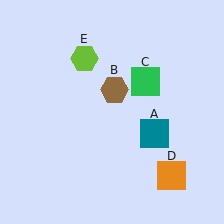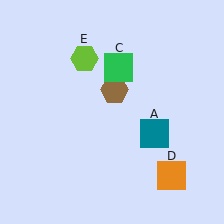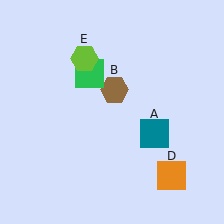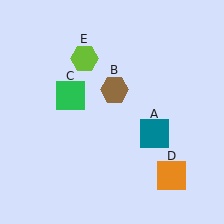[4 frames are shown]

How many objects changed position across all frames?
1 object changed position: green square (object C).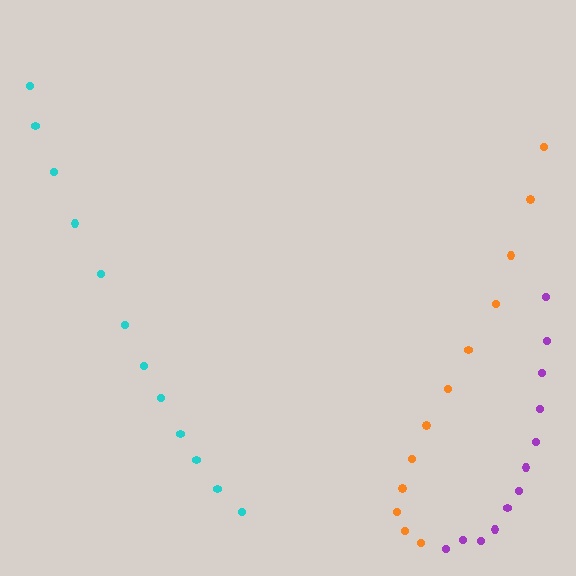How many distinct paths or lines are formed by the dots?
There are 3 distinct paths.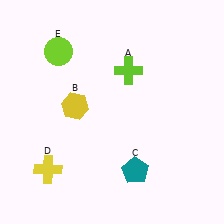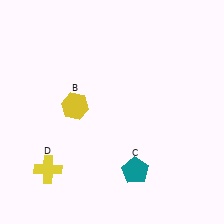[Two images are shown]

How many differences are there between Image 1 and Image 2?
There are 2 differences between the two images.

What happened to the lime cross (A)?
The lime cross (A) was removed in Image 2. It was in the top-right area of Image 1.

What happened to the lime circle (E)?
The lime circle (E) was removed in Image 2. It was in the top-left area of Image 1.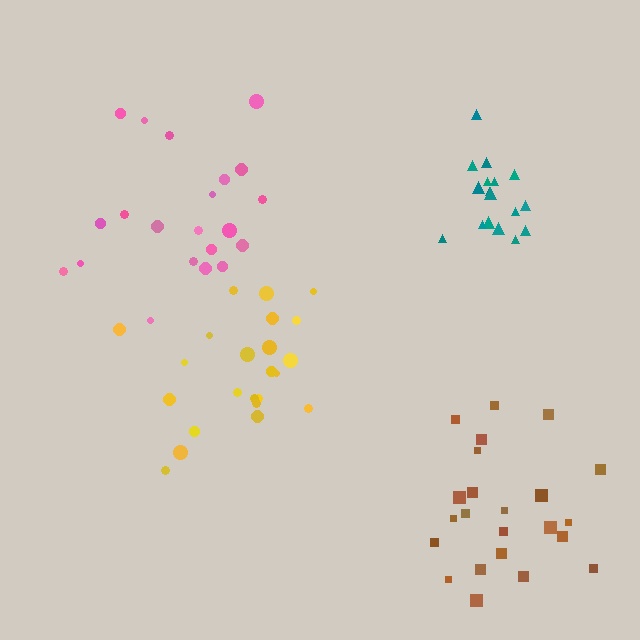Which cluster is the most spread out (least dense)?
Pink.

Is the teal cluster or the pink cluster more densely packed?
Teal.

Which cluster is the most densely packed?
Teal.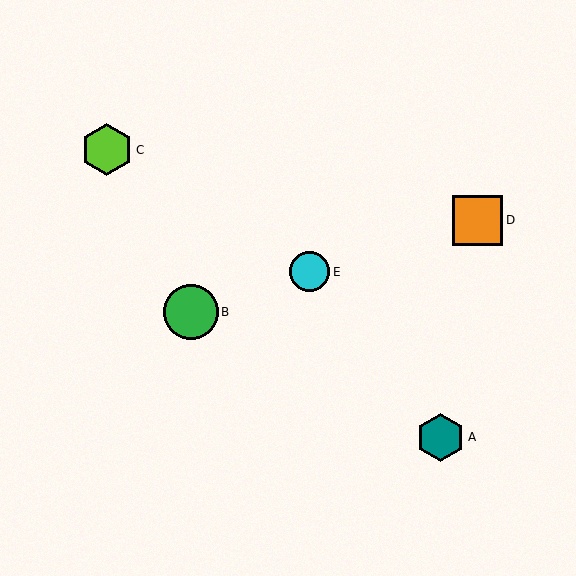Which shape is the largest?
The green circle (labeled B) is the largest.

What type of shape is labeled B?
Shape B is a green circle.